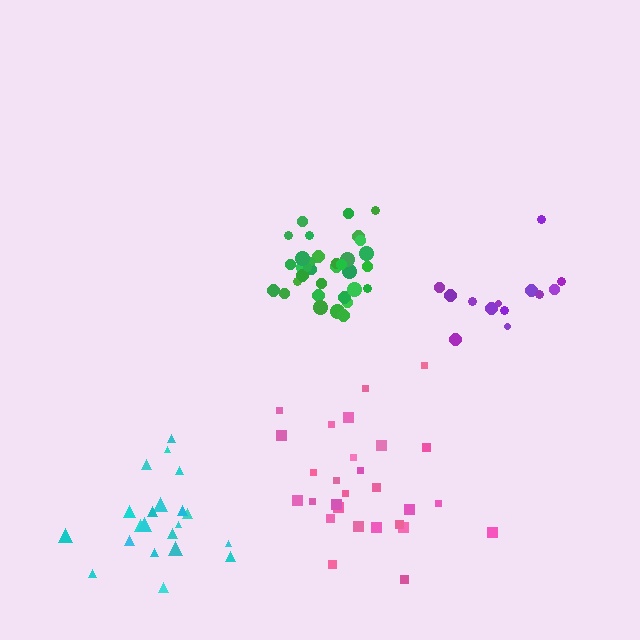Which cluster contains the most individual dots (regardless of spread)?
Green (35).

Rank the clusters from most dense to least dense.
green, cyan, pink, purple.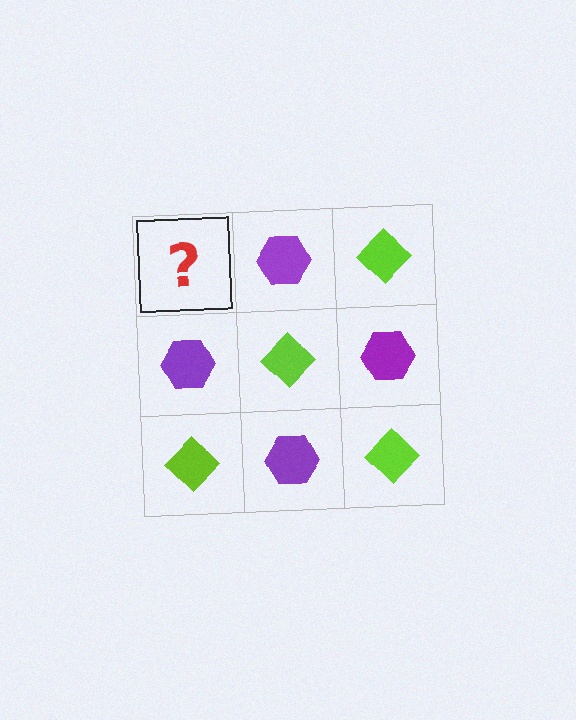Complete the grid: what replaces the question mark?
The question mark should be replaced with a lime diamond.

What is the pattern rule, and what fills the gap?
The rule is that it alternates lime diamond and purple hexagon in a checkerboard pattern. The gap should be filled with a lime diamond.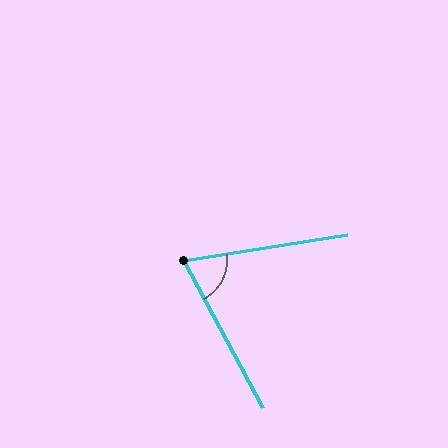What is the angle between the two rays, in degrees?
Approximately 71 degrees.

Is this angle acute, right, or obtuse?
It is acute.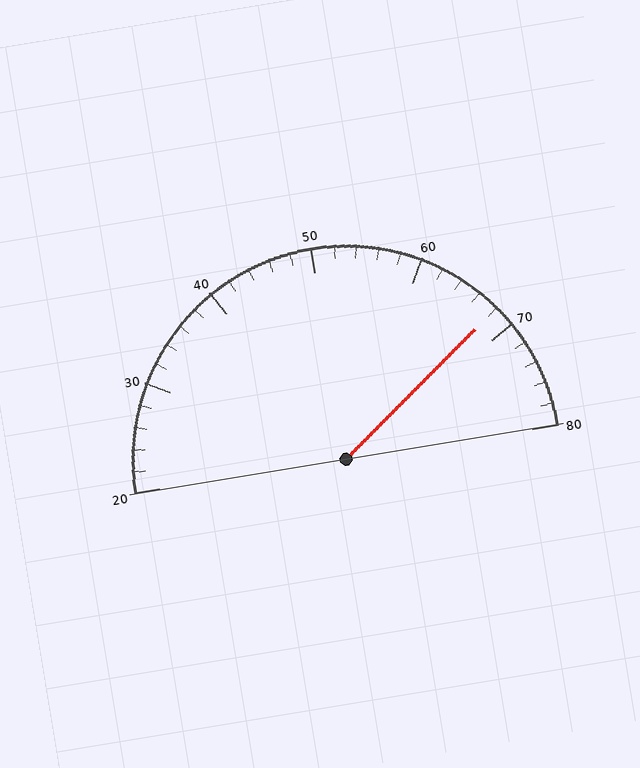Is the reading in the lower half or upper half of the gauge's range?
The reading is in the upper half of the range (20 to 80).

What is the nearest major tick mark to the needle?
The nearest major tick mark is 70.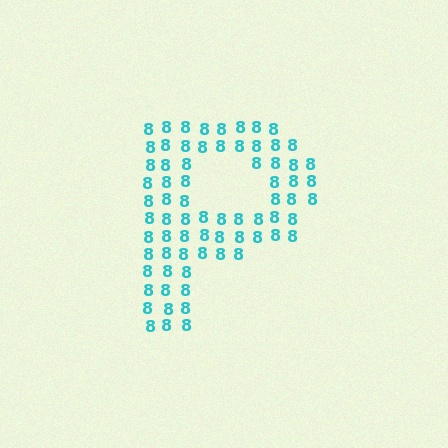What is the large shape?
The large shape is the letter P.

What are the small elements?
The small elements are digit 8's.